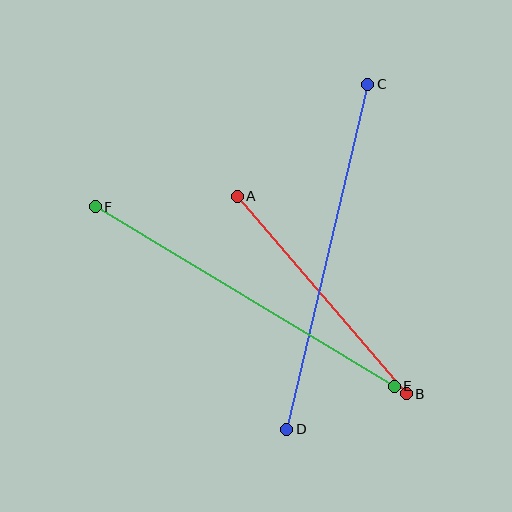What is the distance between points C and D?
The distance is approximately 354 pixels.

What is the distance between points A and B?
The distance is approximately 260 pixels.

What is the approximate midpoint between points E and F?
The midpoint is at approximately (245, 296) pixels.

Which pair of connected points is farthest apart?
Points C and D are farthest apart.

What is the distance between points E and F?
The distance is approximately 349 pixels.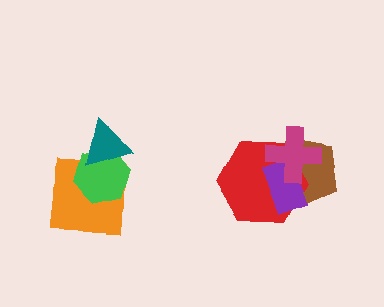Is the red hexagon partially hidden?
Yes, it is partially covered by another shape.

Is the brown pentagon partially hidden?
Yes, it is partially covered by another shape.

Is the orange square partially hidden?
Yes, it is partially covered by another shape.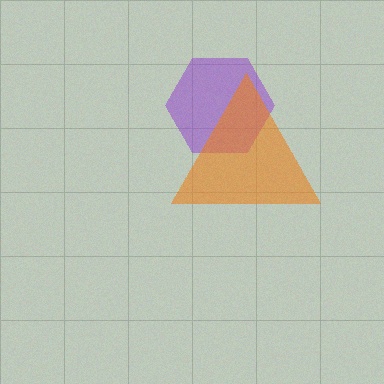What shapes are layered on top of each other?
The layered shapes are: a purple hexagon, an orange triangle.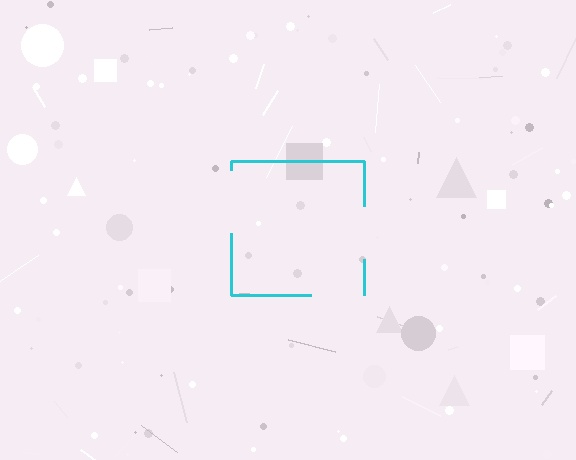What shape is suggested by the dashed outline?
The dashed outline suggests a square.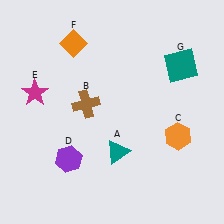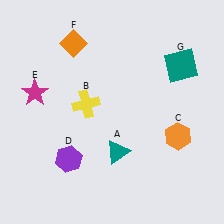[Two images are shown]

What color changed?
The cross (B) changed from brown in Image 1 to yellow in Image 2.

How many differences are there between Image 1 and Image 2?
There is 1 difference between the two images.